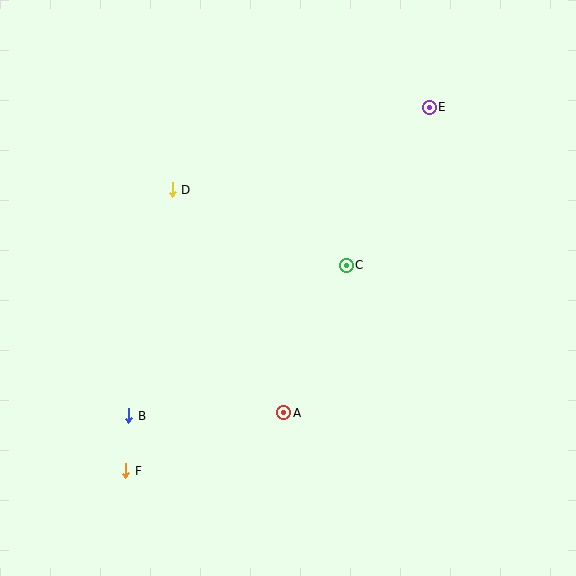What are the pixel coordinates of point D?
Point D is at (172, 190).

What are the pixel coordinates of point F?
Point F is at (126, 471).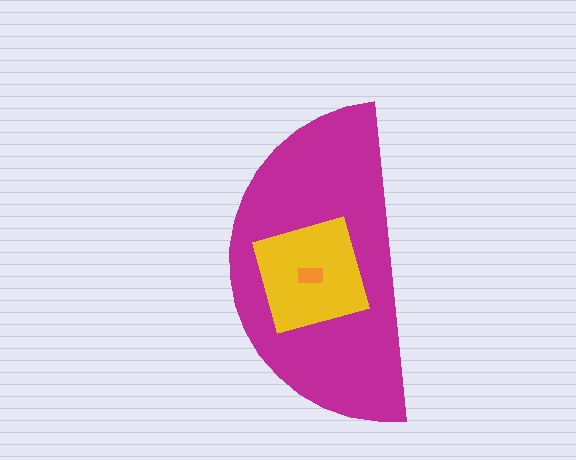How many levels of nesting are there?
3.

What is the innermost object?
The orange rectangle.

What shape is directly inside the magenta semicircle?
The yellow square.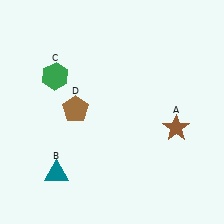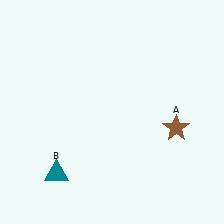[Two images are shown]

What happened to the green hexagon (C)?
The green hexagon (C) was removed in Image 2. It was in the top-left area of Image 1.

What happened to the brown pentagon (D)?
The brown pentagon (D) was removed in Image 2. It was in the top-left area of Image 1.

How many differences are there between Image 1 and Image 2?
There are 2 differences between the two images.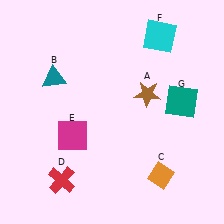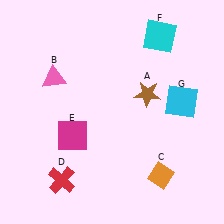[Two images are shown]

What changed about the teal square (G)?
In Image 1, G is teal. In Image 2, it changed to cyan.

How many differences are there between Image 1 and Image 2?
There are 2 differences between the two images.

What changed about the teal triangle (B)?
In Image 1, B is teal. In Image 2, it changed to pink.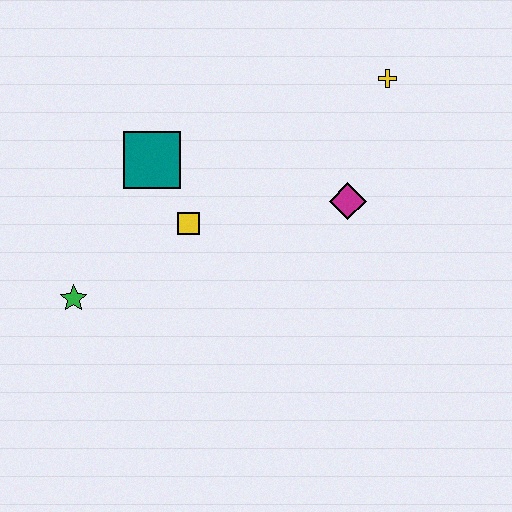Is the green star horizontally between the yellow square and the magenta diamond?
No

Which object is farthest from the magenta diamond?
The green star is farthest from the magenta diamond.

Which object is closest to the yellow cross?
The magenta diamond is closest to the yellow cross.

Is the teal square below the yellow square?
No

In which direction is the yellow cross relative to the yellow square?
The yellow cross is to the right of the yellow square.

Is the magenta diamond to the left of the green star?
No